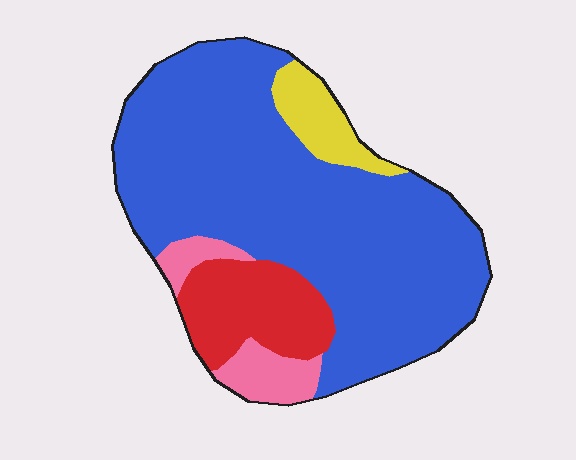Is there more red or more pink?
Red.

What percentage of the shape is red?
Red takes up less than a sixth of the shape.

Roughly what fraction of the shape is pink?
Pink takes up less than a quarter of the shape.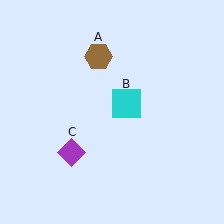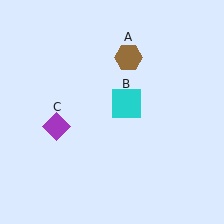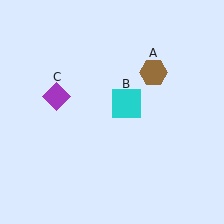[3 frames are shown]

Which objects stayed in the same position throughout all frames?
Cyan square (object B) remained stationary.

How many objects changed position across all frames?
2 objects changed position: brown hexagon (object A), purple diamond (object C).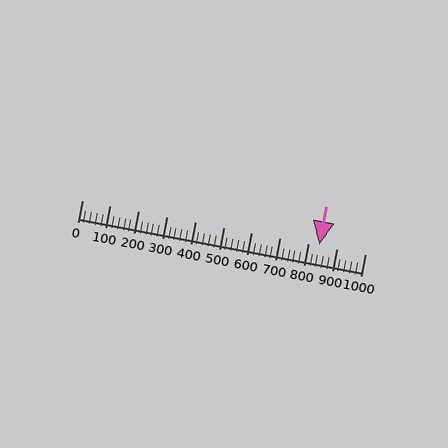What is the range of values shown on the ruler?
The ruler shows values from 0 to 1000.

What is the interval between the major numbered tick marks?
The major tick marks are spaced 100 units apart.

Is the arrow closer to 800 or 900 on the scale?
The arrow is closer to 800.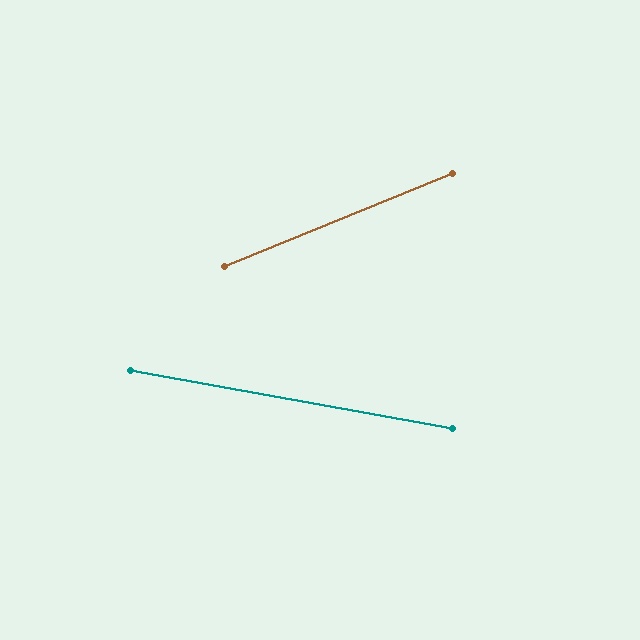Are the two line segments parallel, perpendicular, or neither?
Neither parallel nor perpendicular — they differ by about 33°.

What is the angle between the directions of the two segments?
Approximately 33 degrees.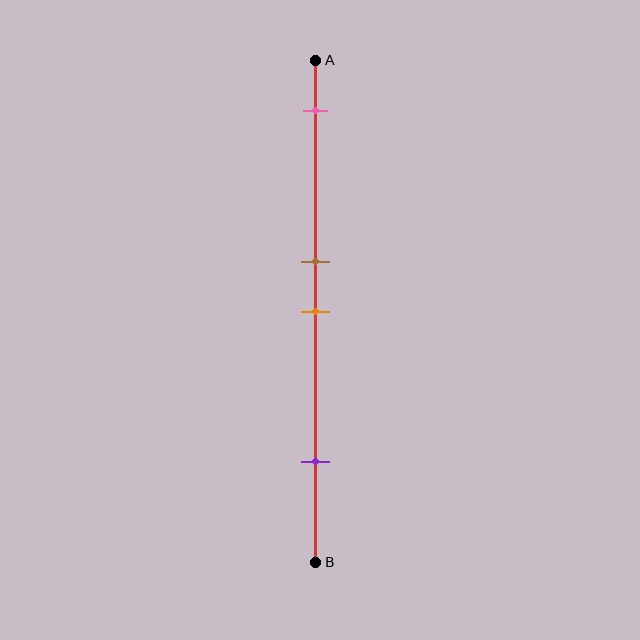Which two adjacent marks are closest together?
The brown and orange marks are the closest adjacent pair.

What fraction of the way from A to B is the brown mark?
The brown mark is approximately 40% (0.4) of the way from A to B.